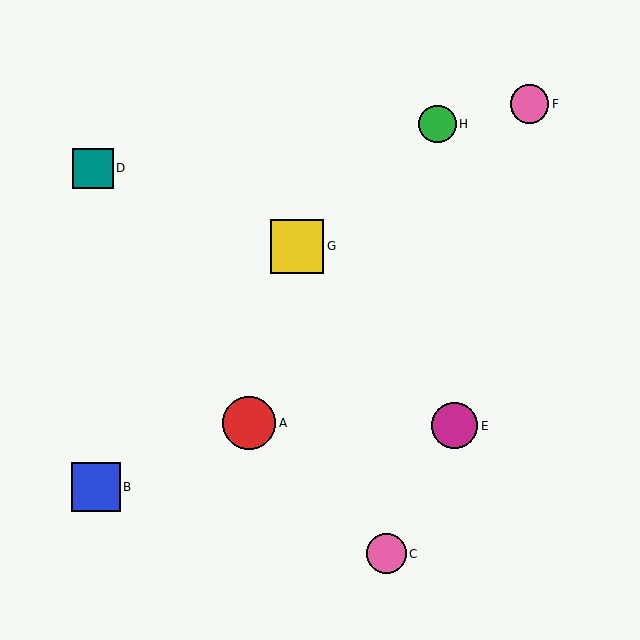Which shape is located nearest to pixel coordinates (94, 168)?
The teal square (labeled D) at (93, 168) is nearest to that location.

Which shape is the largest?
The yellow square (labeled G) is the largest.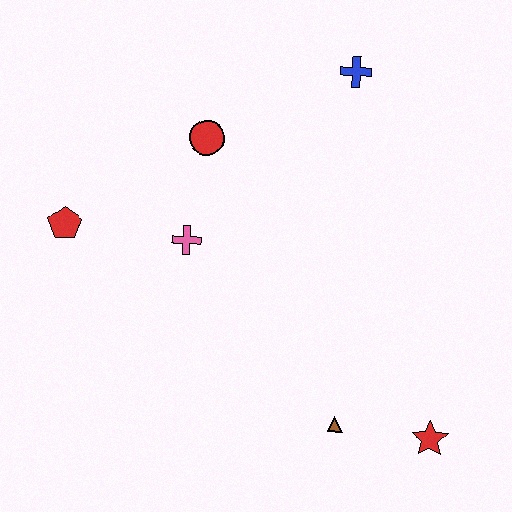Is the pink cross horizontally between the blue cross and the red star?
No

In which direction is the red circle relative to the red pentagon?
The red circle is to the right of the red pentagon.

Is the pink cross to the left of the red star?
Yes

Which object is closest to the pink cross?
The red circle is closest to the pink cross.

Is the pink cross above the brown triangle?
Yes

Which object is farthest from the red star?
The red pentagon is farthest from the red star.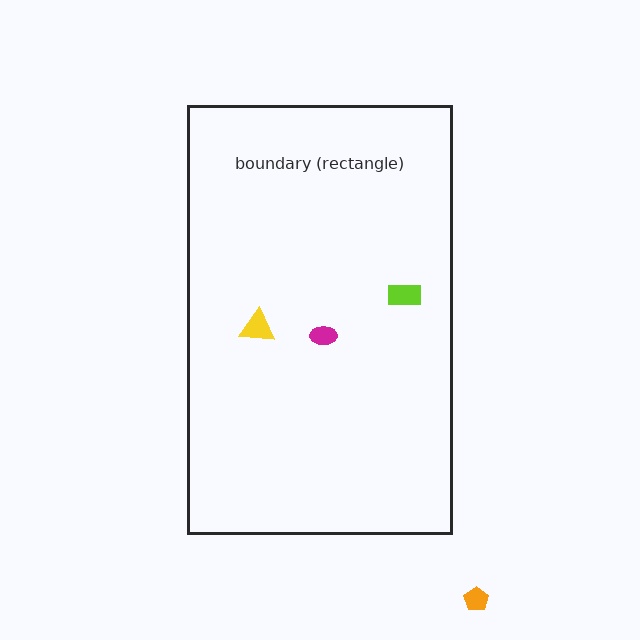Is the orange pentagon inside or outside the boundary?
Outside.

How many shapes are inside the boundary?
3 inside, 1 outside.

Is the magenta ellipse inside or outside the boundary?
Inside.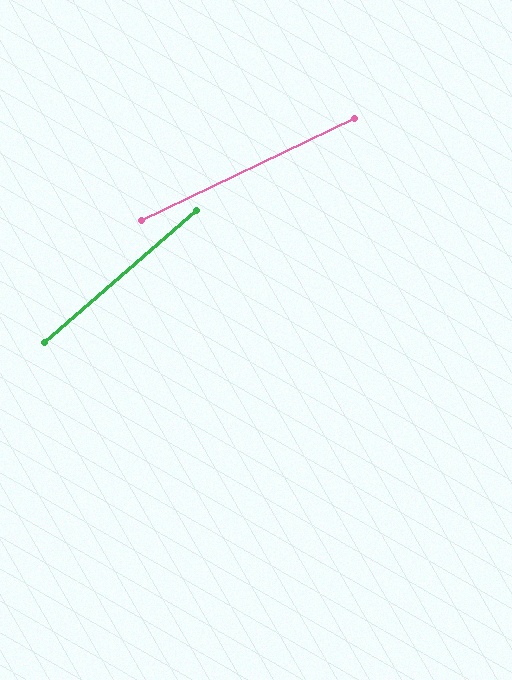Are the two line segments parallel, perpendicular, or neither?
Neither parallel nor perpendicular — they differ by about 15°.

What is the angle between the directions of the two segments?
Approximately 15 degrees.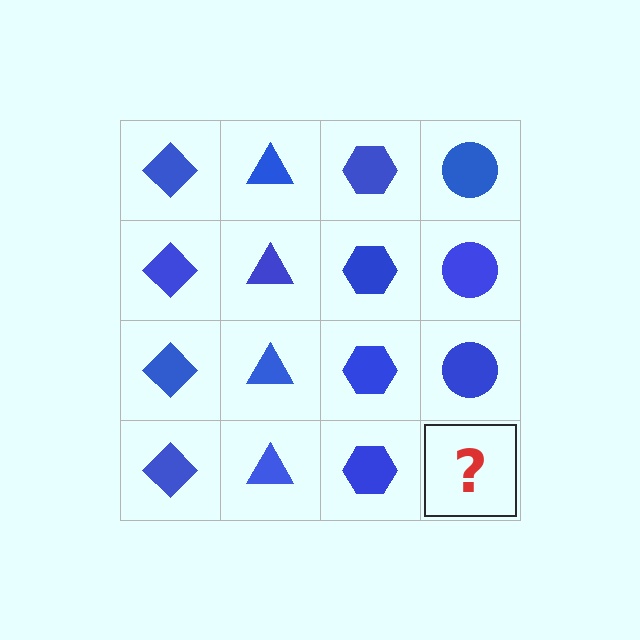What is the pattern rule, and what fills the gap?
The rule is that each column has a consistent shape. The gap should be filled with a blue circle.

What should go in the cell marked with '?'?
The missing cell should contain a blue circle.